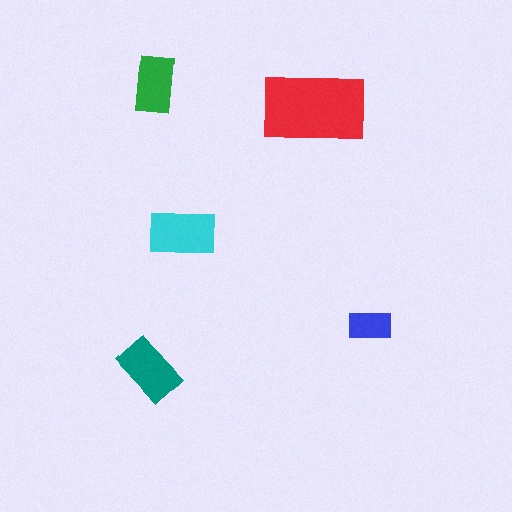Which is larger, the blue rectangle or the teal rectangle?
The teal one.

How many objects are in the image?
There are 5 objects in the image.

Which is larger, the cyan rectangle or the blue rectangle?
The cyan one.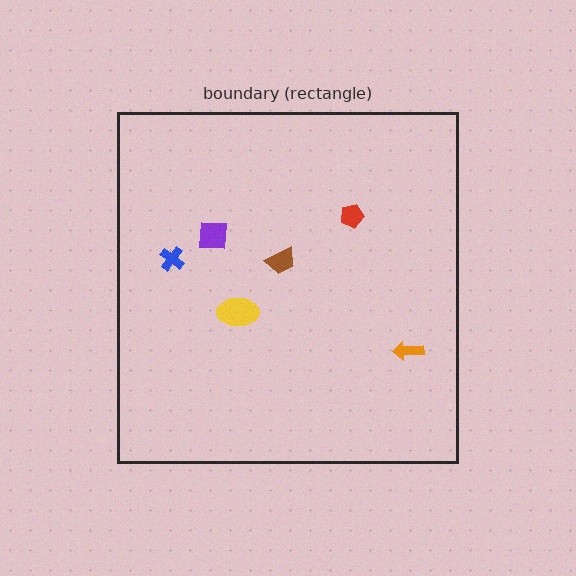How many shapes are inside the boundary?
6 inside, 0 outside.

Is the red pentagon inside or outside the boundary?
Inside.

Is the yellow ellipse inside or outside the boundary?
Inside.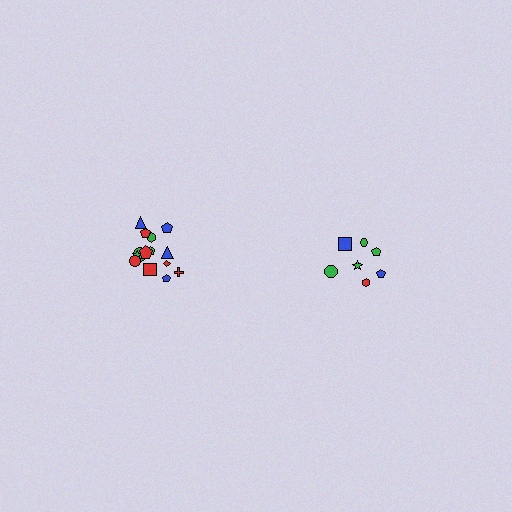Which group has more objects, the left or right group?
The left group.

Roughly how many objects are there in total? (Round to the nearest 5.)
Roughly 20 objects in total.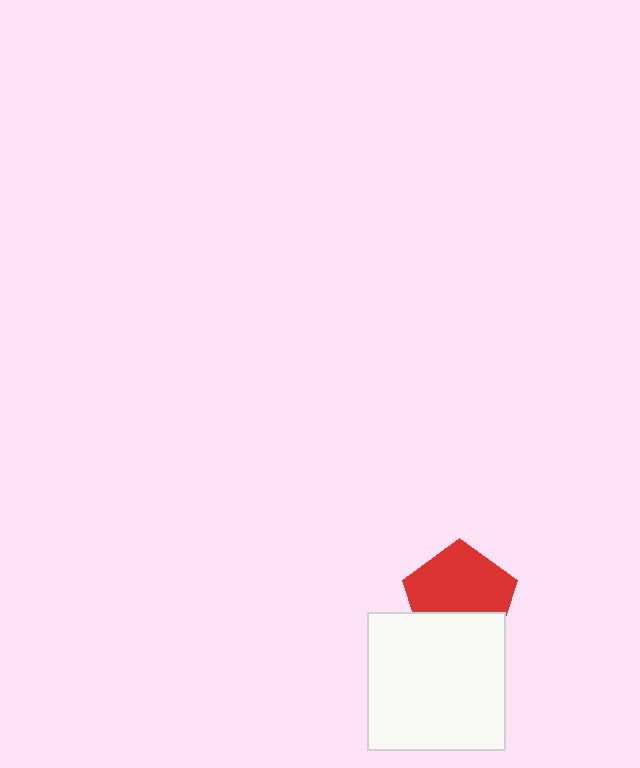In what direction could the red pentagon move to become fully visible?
The red pentagon could move up. That would shift it out from behind the white square entirely.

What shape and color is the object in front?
The object in front is a white square.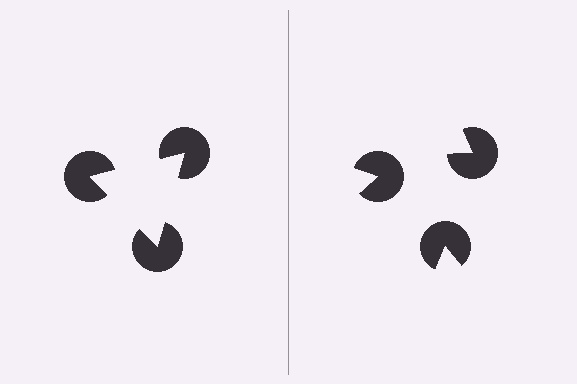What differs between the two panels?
The pac-man discs are positioned identically on both sides; only the wedge orientations differ. On the left they align to a triangle; on the right they are misaligned.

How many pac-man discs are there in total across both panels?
6 — 3 on each side.